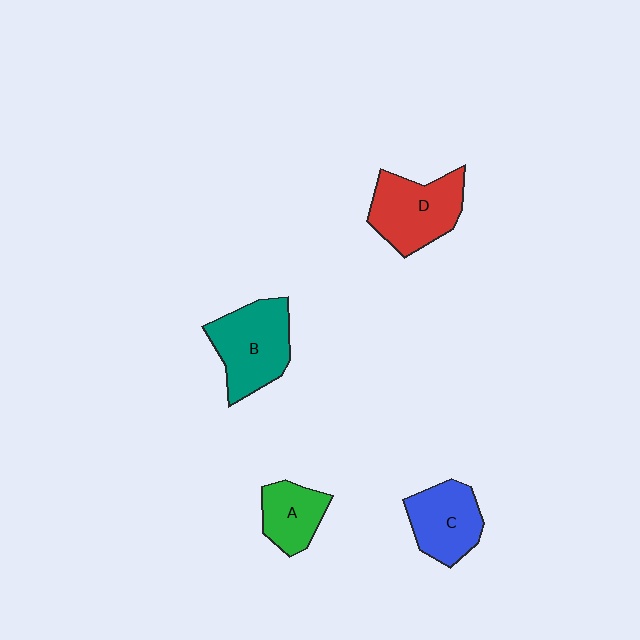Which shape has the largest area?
Shape B (teal).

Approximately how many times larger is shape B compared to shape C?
Approximately 1.3 times.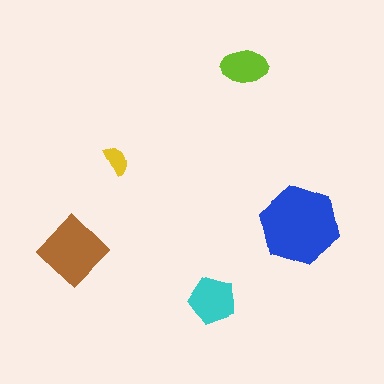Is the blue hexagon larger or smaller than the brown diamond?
Larger.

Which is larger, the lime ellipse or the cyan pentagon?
The cyan pentagon.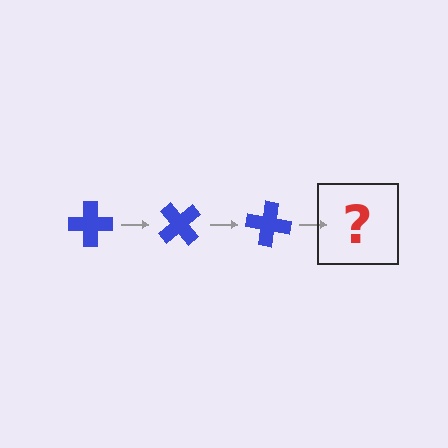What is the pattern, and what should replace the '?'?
The pattern is that the cross rotates 50 degrees each step. The '?' should be a blue cross rotated 150 degrees.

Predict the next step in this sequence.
The next step is a blue cross rotated 150 degrees.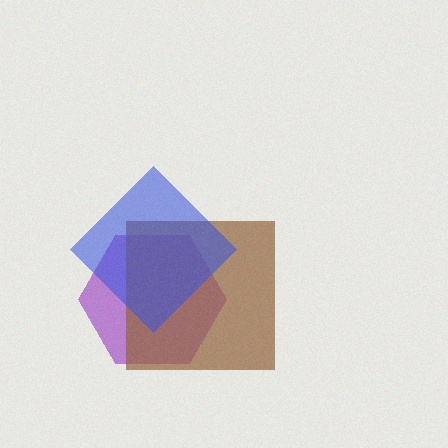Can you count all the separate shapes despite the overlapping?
Yes, there are 3 separate shapes.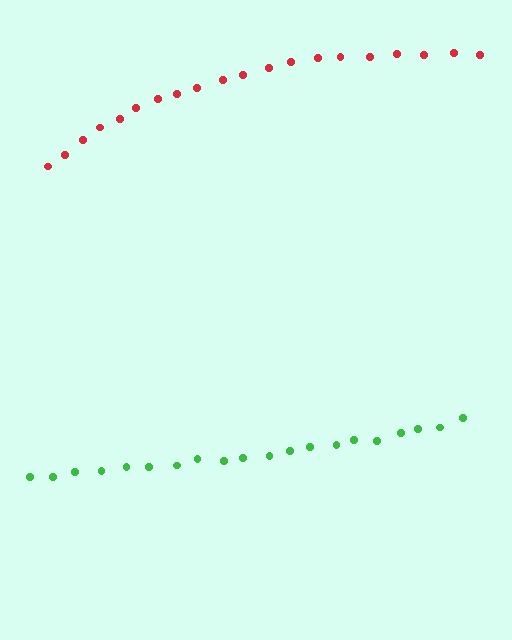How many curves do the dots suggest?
There are 2 distinct paths.